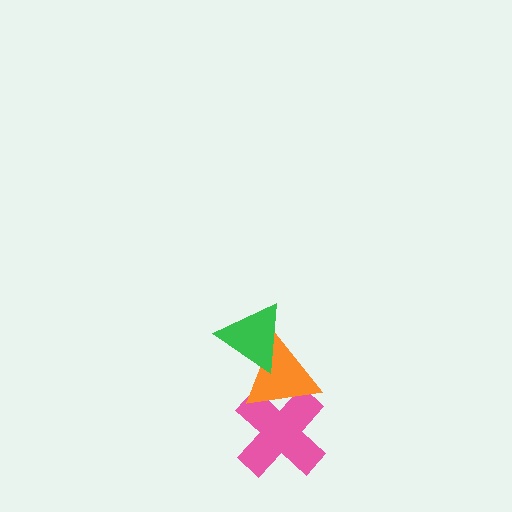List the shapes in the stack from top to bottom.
From top to bottom: the green triangle, the orange triangle, the pink cross.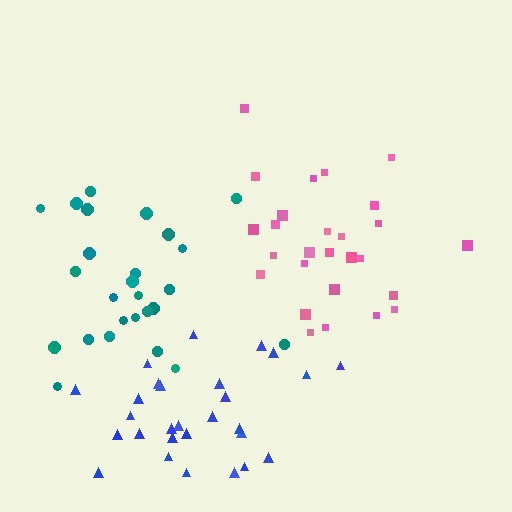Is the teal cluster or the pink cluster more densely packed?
Pink.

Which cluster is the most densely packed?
Blue.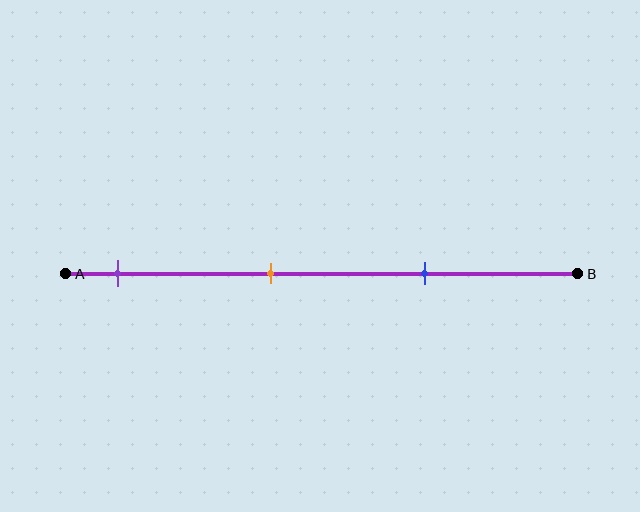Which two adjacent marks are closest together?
The orange and blue marks are the closest adjacent pair.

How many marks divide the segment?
There are 3 marks dividing the segment.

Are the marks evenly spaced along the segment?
Yes, the marks are approximately evenly spaced.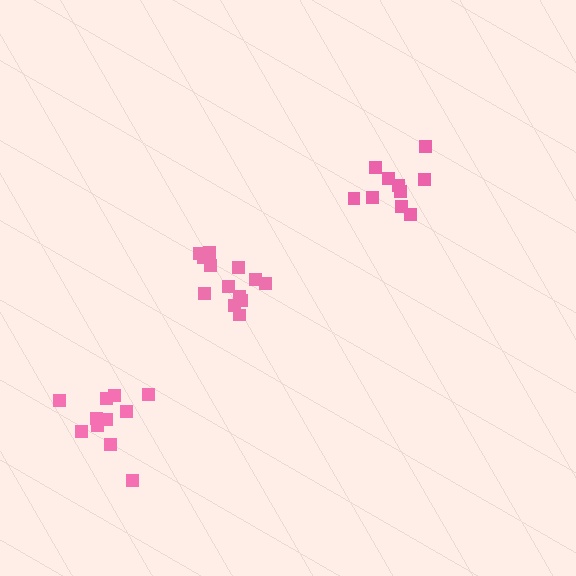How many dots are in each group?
Group 1: 10 dots, Group 2: 13 dots, Group 3: 11 dots (34 total).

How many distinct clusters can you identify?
There are 3 distinct clusters.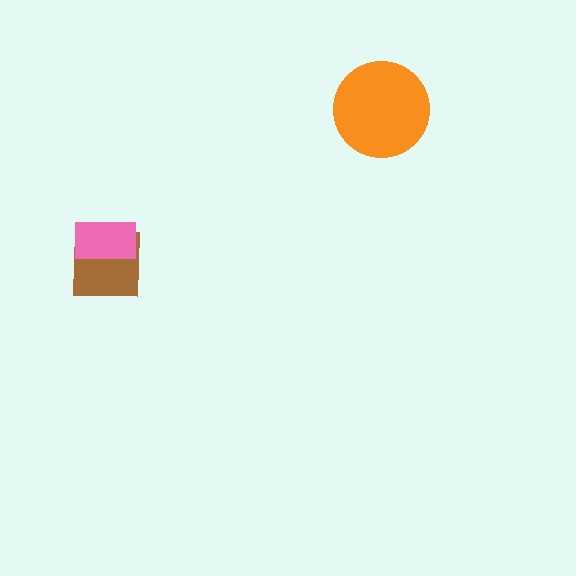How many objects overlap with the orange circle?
0 objects overlap with the orange circle.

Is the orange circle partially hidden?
No, no other shape covers it.